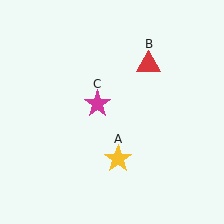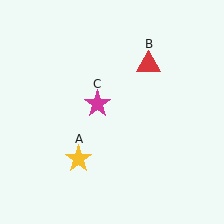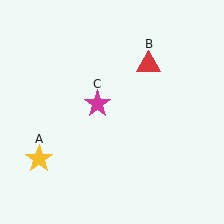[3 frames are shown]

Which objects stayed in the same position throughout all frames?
Red triangle (object B) and magenta star (object C) remained stationary.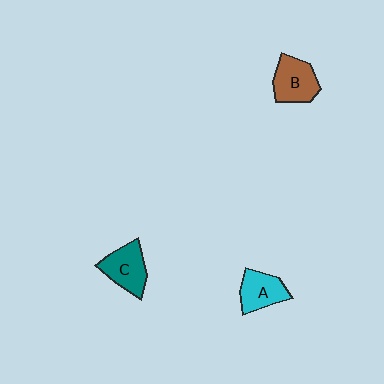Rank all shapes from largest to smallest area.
From largest to smallest: B (brown), C (teal), A (cyan).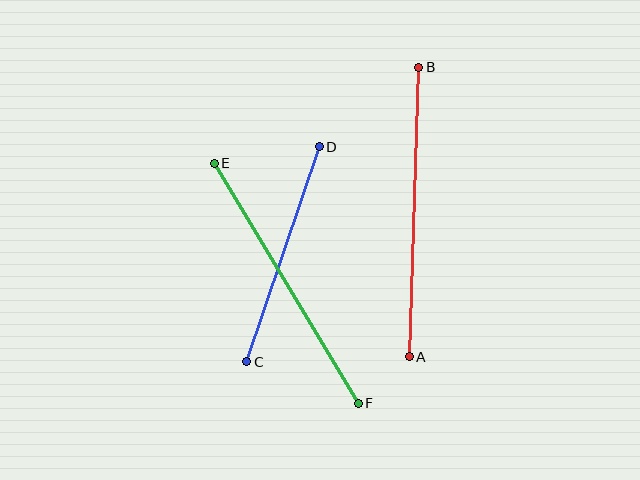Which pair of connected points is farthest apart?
Points A and B are farthest apart.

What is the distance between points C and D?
The distance is approximately 227 pixels.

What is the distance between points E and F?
The distance is approximately 280 pixels.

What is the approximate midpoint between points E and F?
The midpoint is at approximately (286, 283) pixels.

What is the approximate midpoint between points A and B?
The midpoint is at approximately (414, 212) pixels.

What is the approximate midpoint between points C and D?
The midpoint is at approximately (283, 254) pixels.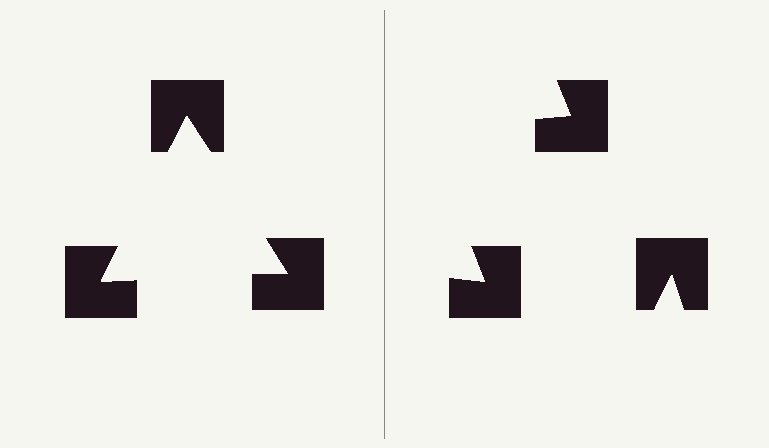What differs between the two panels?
The notched squares are positioned identically on both sides; only the wedge orientations differ. On the left they align to a triangle; on the right they are misaligned.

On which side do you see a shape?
An illusory triangle appears on the left side. On the right side the wedge cuts are rotated, so no coherent shape forms.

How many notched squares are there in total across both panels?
6 — 3 on each side.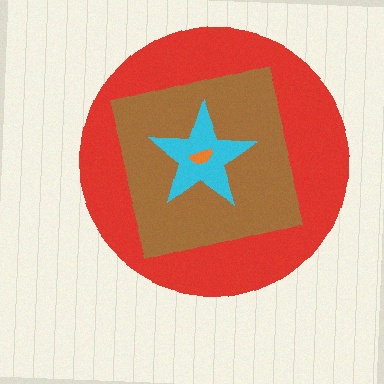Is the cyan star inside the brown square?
Yes.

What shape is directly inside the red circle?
The brown square.